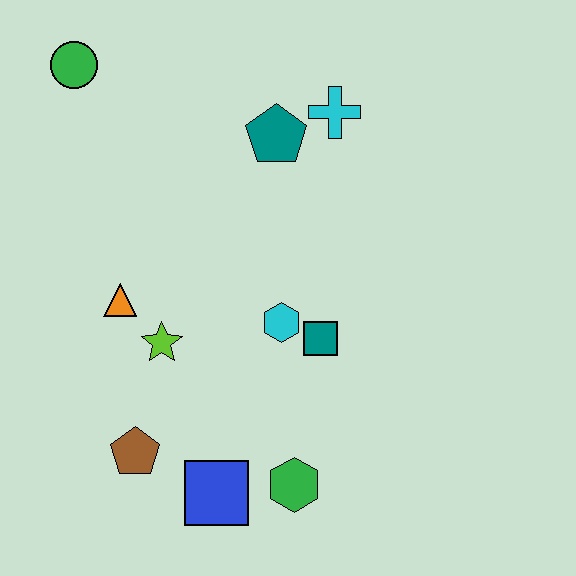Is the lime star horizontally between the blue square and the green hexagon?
No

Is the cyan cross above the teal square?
Yes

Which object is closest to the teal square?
The cyan hexagon is closest to the teal square.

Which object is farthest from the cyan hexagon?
The green circle is farthest from the cyan hexagon.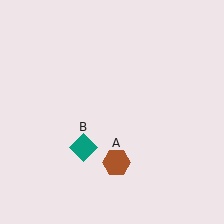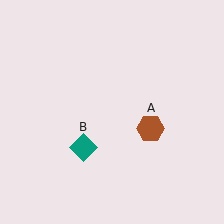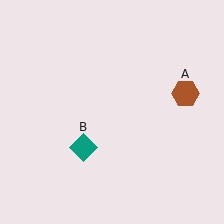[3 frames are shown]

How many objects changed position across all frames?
1 object changed position: brown hexagon (object A).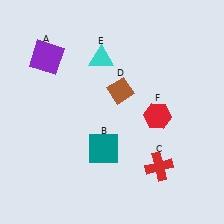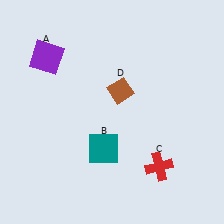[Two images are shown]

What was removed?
The cyan triangle (E), the red hexagon (F) were removed in Image 2.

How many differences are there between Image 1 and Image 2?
There are 2 differences between the two images.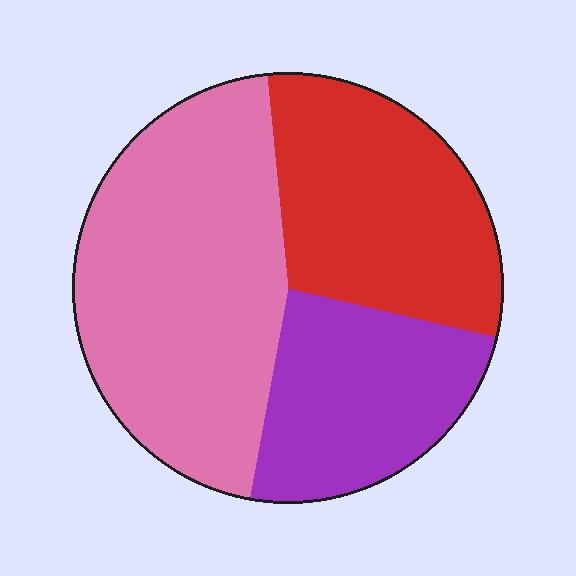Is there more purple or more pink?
Pink.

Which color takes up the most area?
Pink, at roughly 45%.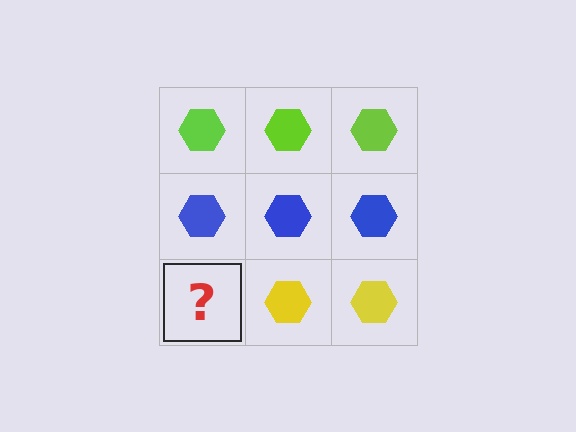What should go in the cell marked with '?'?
The missing cell should contain a yellow hexagon.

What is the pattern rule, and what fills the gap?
The rule is that each row has a consistent color. The gap should be filled with a yellow hexagon.